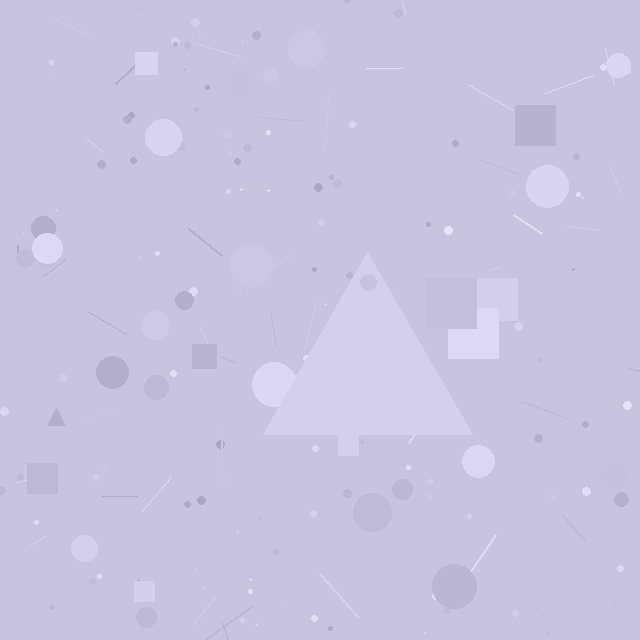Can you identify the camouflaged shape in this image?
The camouflaged shape is a triangle.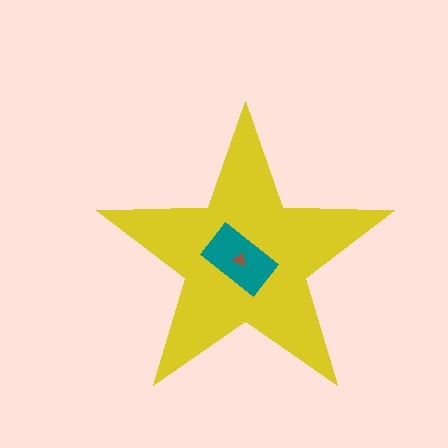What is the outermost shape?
The yellow star.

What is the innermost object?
The brown triangle.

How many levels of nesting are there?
3.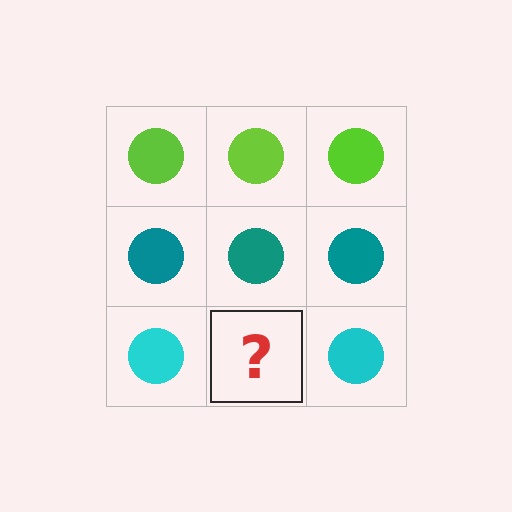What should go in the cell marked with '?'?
The missing cell should contain a cyan circle.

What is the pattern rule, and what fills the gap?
The rule is that each row has a consistent color. The gap should be filled with a cyan circle.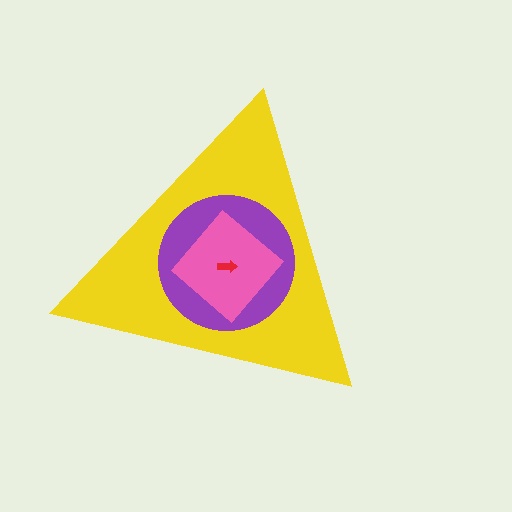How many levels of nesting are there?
4.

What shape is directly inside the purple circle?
The pink diamond.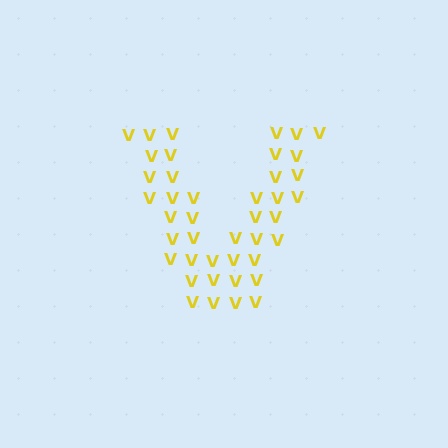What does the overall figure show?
The overall figure shows the letter V.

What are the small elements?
The small elements are letter V's.